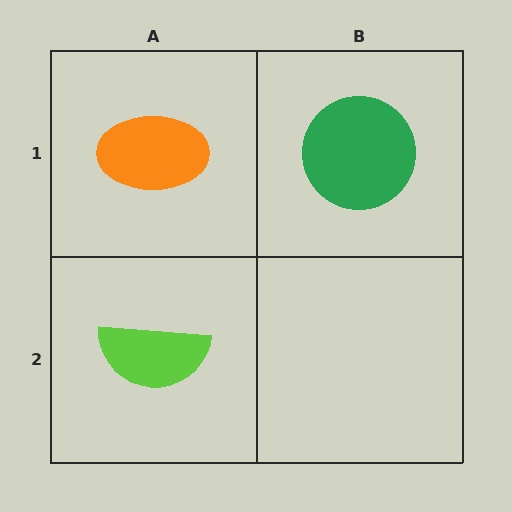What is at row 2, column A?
A lime semicircle.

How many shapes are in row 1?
2 shapes.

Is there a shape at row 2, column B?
No, that cell is empty.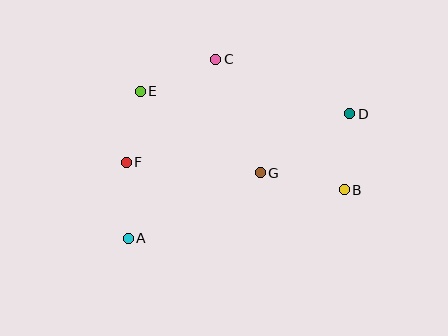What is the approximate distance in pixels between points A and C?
The distance between A and C is approximately 199 pixels.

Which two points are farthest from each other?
Points A and D are farthest from each other.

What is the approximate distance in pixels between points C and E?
The distance between C and E is approximately 82 pixels.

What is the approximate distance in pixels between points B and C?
The distance between B and C is approximately 183 pixels.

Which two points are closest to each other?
Points E and F are closest to each other.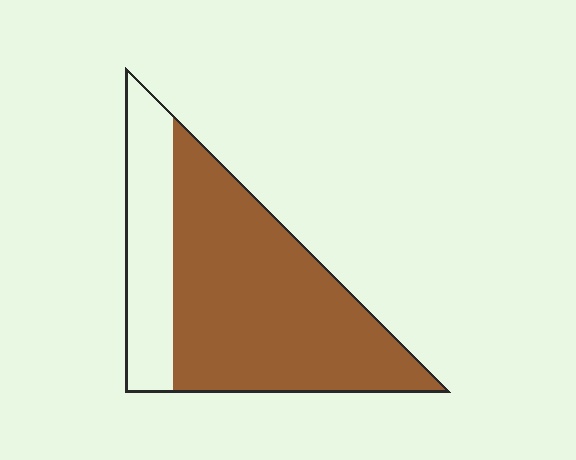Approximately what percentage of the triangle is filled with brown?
Approximately 75%.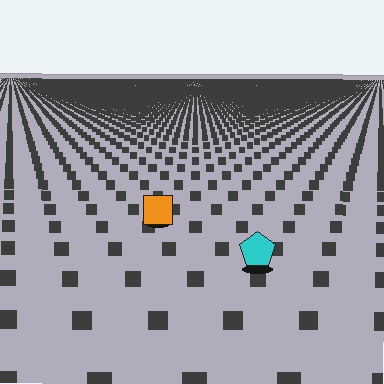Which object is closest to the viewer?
The cyan pentagon is closest. The texture marks near it are larger and more spread out.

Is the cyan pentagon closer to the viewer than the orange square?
Yes. The cyan pentagon is closer — you can tell from the texture gradient: the ground texture is coarser near it.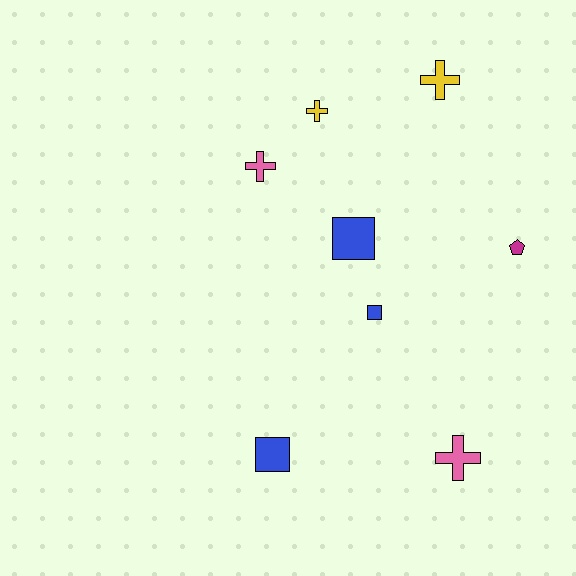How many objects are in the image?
There are 8 objects.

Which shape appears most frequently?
Cross, with 4 objects.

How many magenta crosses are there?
There are no magenta crosses.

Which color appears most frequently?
Blue, with 3 objects.